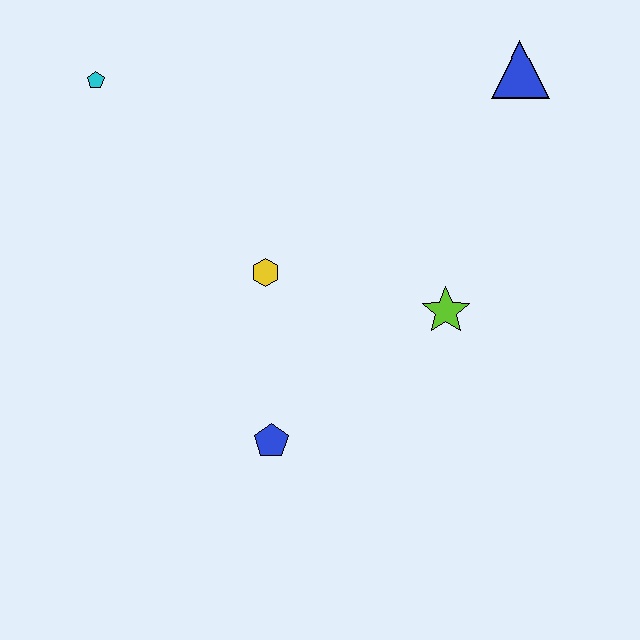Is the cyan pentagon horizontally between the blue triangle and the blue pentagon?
No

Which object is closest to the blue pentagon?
The yellow hexagon is closest to the blue pentagon.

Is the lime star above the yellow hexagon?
No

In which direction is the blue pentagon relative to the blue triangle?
The blue pentagon is below the blue triangle.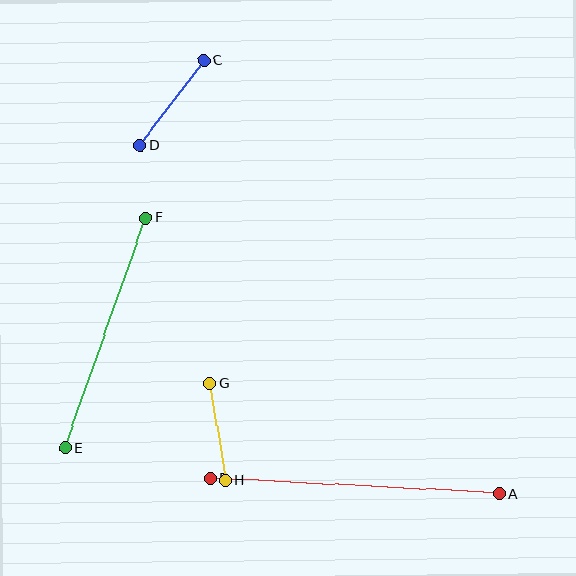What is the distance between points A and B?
The distance is approximately 290 pixels.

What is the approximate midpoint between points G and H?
The midpoint is at approximately (218, 431) pixels.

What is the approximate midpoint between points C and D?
The midpoint is at approximately (172, 103) pixels.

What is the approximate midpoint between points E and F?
The midpoint is at approximately (105, 333) pixels.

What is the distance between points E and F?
The distance is approximately 244 pixels.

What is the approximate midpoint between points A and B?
The midpoint is at approximately (355, 486) pixels.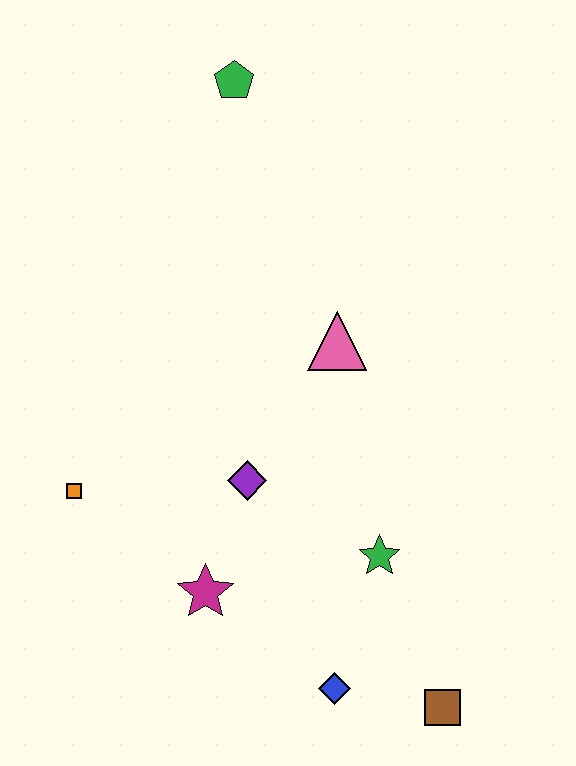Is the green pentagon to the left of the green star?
Yes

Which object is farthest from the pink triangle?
The brown square is farthest from the pink triangle.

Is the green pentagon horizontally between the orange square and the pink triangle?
Yes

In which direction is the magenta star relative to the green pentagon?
The magenta star is below the green pentagon.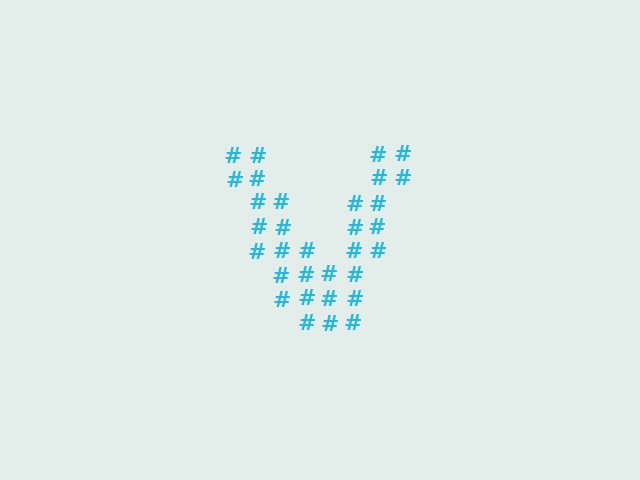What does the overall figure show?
The overall figure shows the letter V.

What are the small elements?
The small elements are hash symbols.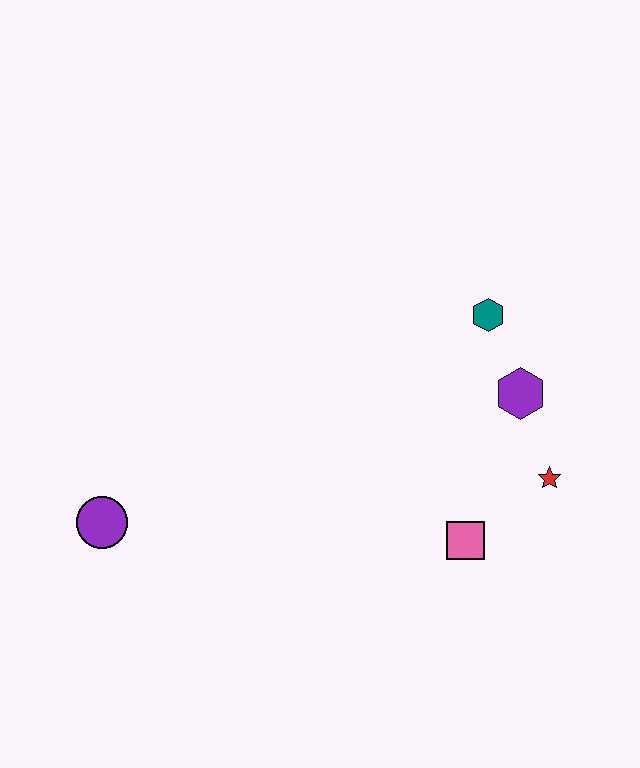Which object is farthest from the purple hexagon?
The purple circle is farthest from the purple hexagon.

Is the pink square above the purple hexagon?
No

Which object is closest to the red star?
The purple hexagon is closest to the red star.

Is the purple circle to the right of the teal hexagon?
No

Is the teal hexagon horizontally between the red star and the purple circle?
Yes